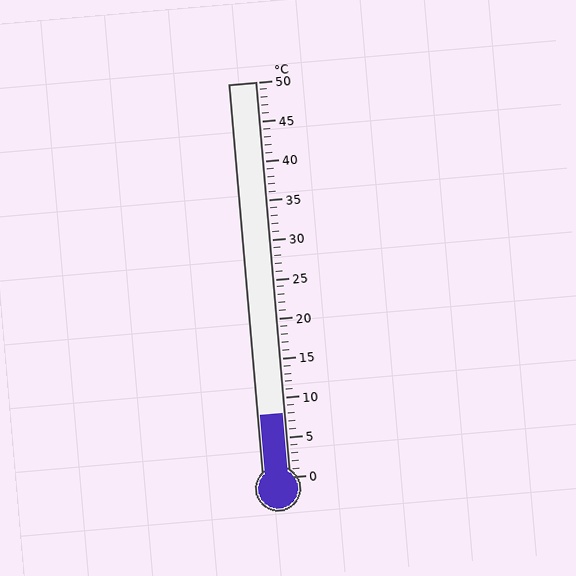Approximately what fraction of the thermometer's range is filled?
The thermometer is filled to approximately 15% of its range.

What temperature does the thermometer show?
The thermometer shows approximately 8°C.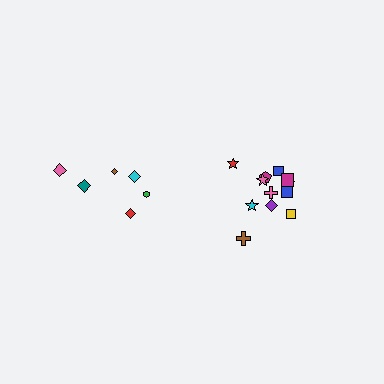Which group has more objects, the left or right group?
The right group.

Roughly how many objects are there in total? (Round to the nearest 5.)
Roughly 20 objects in total.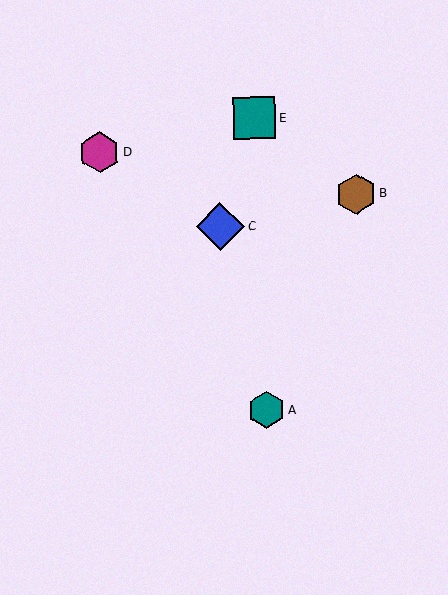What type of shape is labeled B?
Shape B is a brown hexagon.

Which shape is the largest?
The blue diamond (labeled C) is the largest.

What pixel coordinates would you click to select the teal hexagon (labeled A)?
Click at (266, 410) to select the teal hexagon A.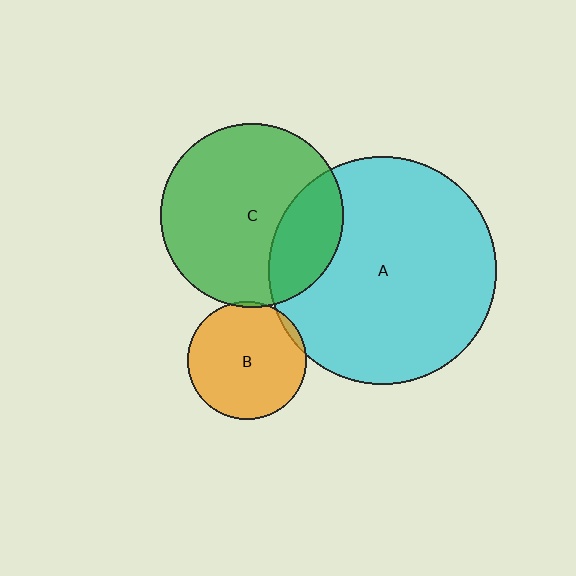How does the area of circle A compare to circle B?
Approximately 3.7 times.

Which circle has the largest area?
Circle A (cyan).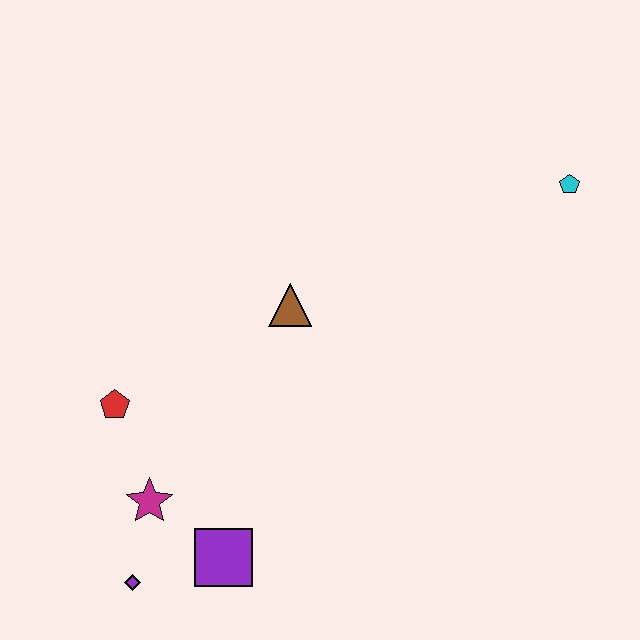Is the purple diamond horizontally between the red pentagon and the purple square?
Yes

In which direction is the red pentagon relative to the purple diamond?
The red pentagon is above the purple diamond.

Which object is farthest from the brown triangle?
The purple diamond is farthest from the brown triangle.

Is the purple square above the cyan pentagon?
No